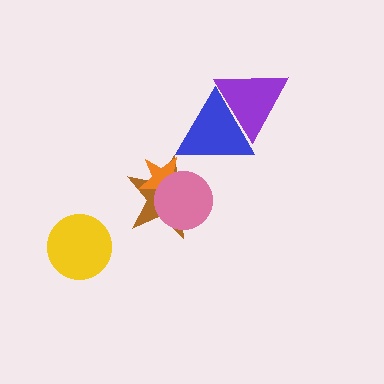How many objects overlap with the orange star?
2 objects overlap with the orange star.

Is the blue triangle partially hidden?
No, no other shape covers it.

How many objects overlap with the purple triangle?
1 object overlaps with the purple triangle.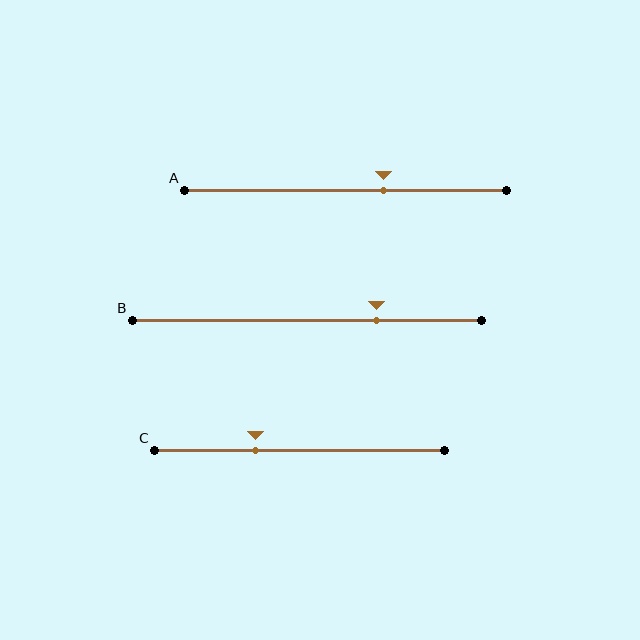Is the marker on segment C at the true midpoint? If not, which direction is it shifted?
No, the marker on segment C is shifted to the left by about 15% of the segment length.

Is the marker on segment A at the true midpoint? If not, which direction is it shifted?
No, the marker on segment A is shifted to the right by about 12% of the segment length.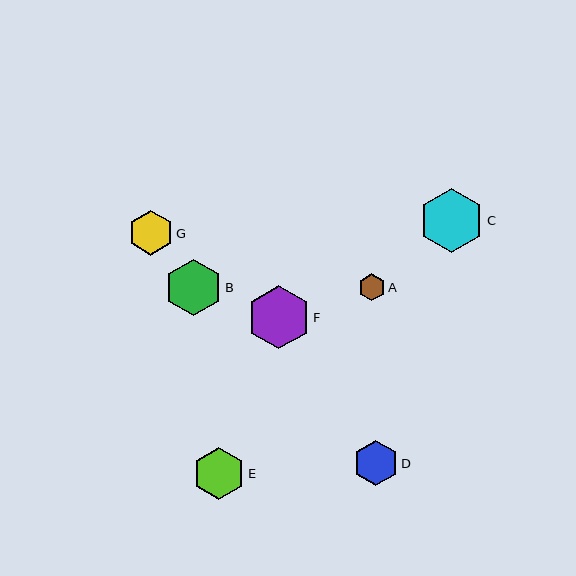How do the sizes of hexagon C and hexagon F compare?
Hexagon C and hexagon F are approximately the same size.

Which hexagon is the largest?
Hexagon C is the largest with a size of approximately 64 pixels.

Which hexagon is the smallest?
Hexagon A is the smallest with a size of approximately 27 pixels.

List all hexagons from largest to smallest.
From largest to smallest: C, F, B, E, G, D, A.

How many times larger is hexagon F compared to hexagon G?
Hexagon F is approximately 1.4 times the size of hexagon G.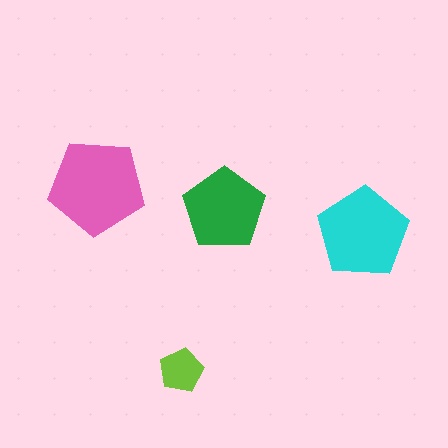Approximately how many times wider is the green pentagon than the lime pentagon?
About 2 times wider.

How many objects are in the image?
There are 4 objects in the image.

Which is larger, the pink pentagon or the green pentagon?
The pink one.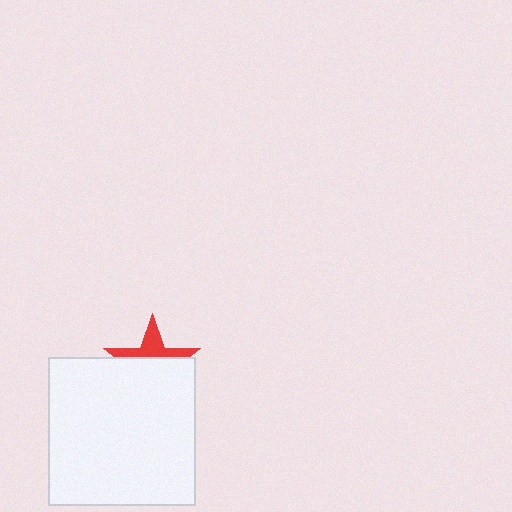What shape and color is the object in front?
The object in front is a white square.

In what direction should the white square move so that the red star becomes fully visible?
The white square should move down. That is the shortest direction to clear the overlap and leave the red star fully visible.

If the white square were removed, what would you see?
You would see the complete red star.